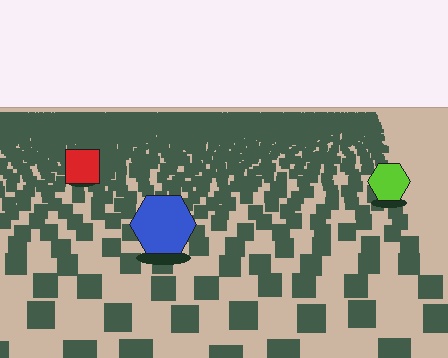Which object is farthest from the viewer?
The red square is farthest from the viewer. It appears smaller and the ground texture around it is denser.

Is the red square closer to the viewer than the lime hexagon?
No. The lime hexagon is closer — you can tell from the texture gradient: the ground texture is coarser near it.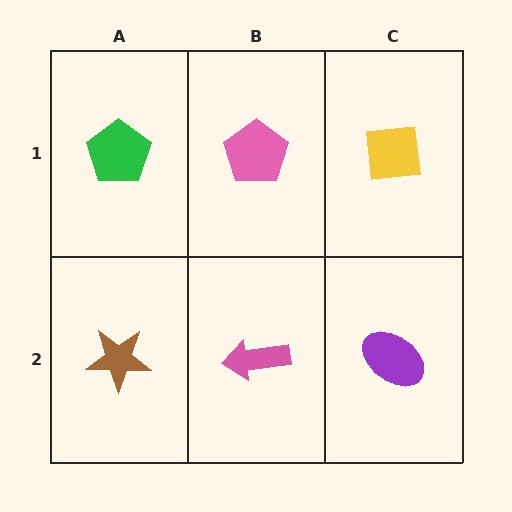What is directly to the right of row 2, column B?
A purple ellipse.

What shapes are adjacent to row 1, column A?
A brown star (row 2, column A), a pink pentagon (row 1, column B).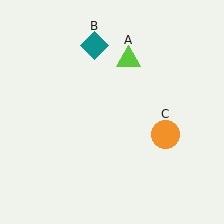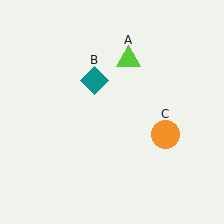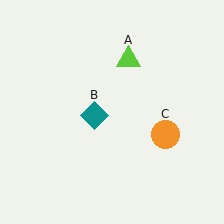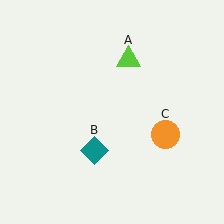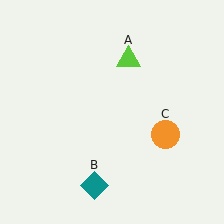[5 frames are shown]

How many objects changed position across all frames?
1 object changed position: teal diamond (object B).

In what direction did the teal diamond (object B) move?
The teal diamond (object B) moved down.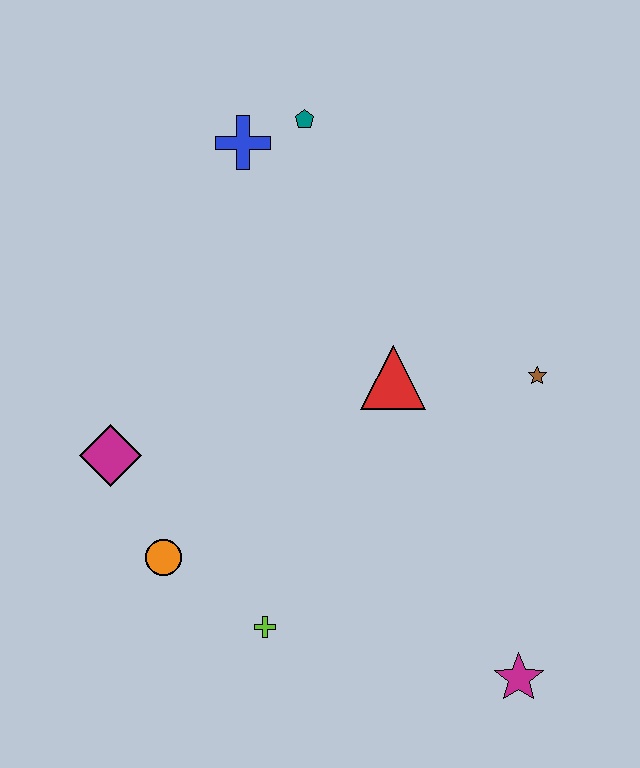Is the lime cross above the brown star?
No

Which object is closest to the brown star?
The red triangle is closest to the brown star.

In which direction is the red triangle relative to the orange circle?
The red triangle is to the right of the orange circle.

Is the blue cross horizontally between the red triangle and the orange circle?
Yes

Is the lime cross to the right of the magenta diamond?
Yes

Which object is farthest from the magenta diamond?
The magenta star is farthest from the magenta diamond.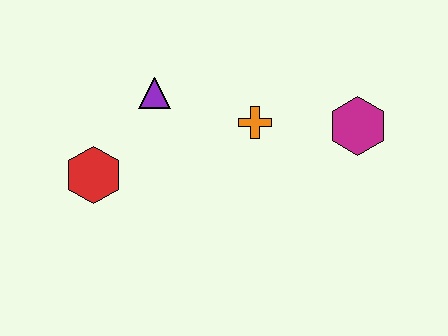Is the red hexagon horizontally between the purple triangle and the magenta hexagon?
No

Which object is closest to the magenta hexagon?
The orange cross is closest to the magenta hexagon.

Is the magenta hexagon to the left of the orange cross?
No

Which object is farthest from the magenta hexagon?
The red hexagon is farthest from the magenta hexagon.